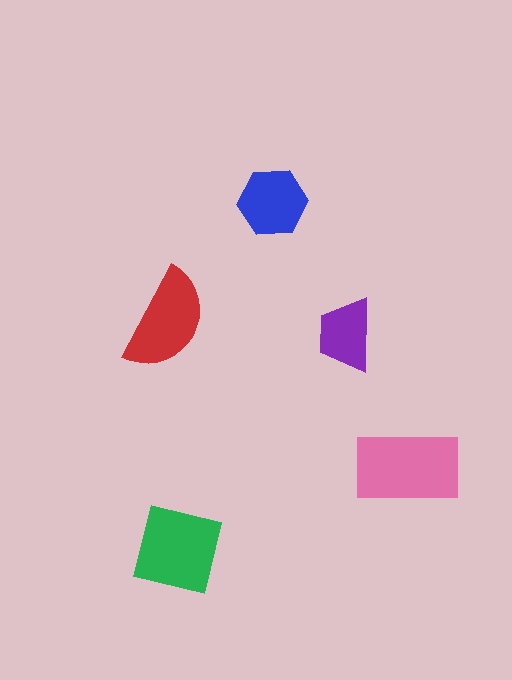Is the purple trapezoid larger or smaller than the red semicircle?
Smaller.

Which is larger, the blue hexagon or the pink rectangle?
The pink rectangle.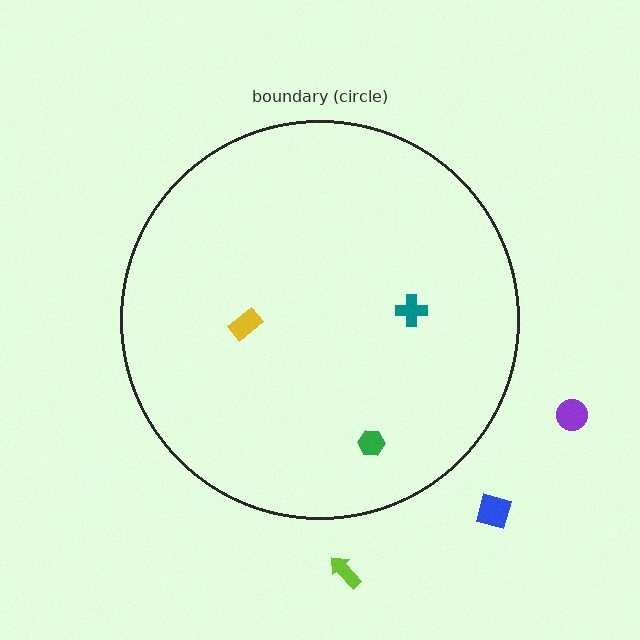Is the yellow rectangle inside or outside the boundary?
Inside.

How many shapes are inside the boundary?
3 inside, 3 outside.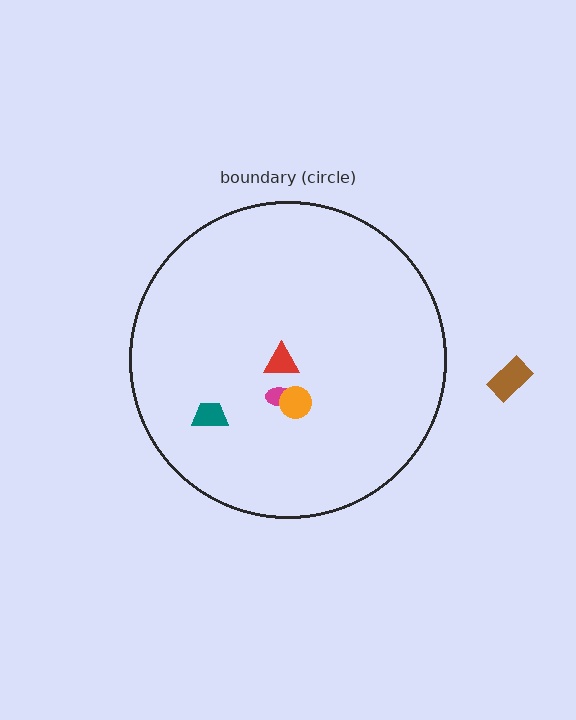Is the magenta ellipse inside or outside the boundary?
Inside.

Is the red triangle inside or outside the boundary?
Inside.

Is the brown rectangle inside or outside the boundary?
Outside.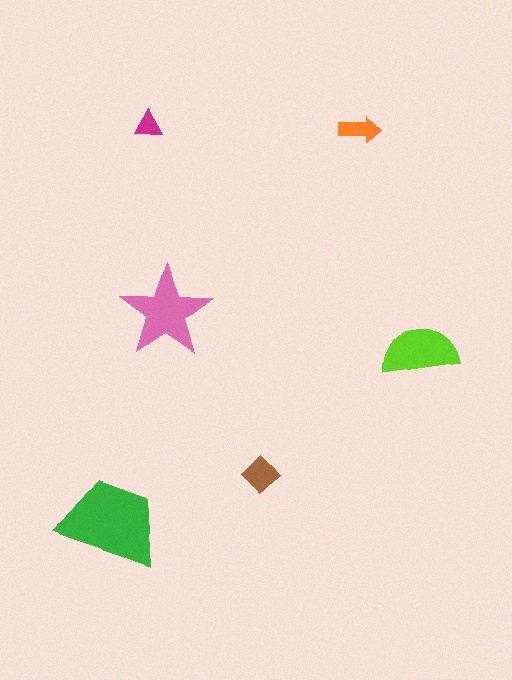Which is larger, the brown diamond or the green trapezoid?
The green trapezoid.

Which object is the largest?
The green trapezoid.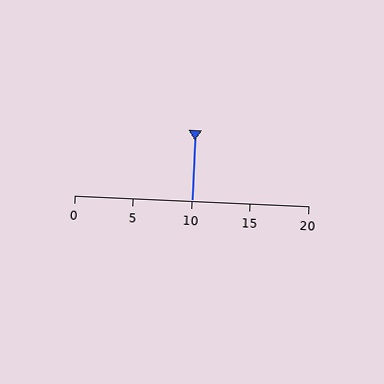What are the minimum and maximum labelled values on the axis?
The axis runs from 0 to 20.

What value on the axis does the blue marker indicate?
The marker indicates approximately 10.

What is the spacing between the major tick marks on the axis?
The major ticks are spaced 5 apart.